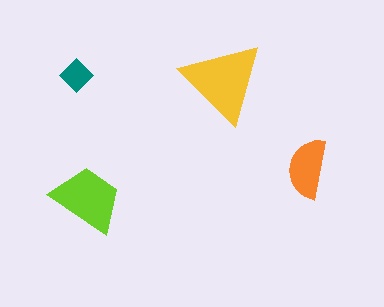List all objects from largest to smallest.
The yellow triangle, the lime trapezoid, the orange semicircle, the teal diamond.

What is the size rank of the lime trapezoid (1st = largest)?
2nd.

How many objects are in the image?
There are 4 objects in the image.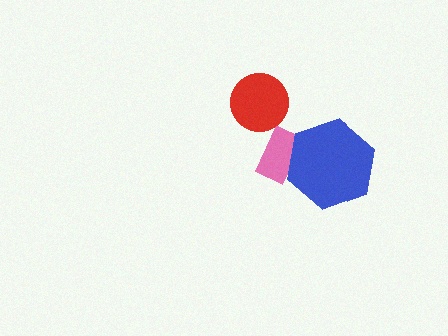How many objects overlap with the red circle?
0 objects overlap with the red circle.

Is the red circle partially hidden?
No, no other shape covers it.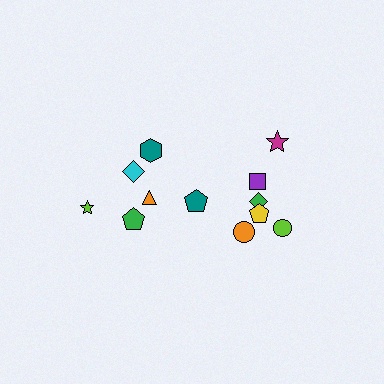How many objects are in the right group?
There are 7 objects.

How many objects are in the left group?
There are 5 objects.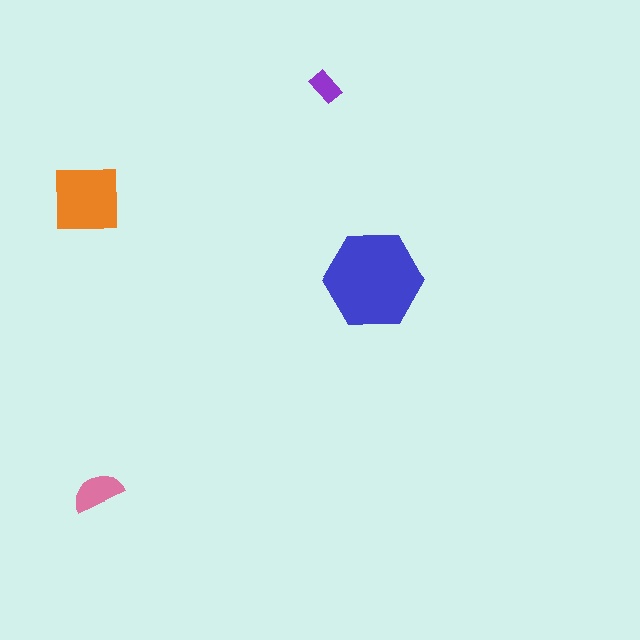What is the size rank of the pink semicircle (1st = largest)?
3rd.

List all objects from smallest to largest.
The purple rectangle, the pink semicircle, the orange square, the blue hexagon.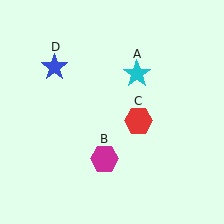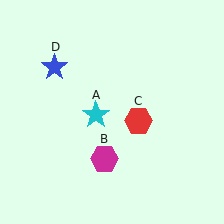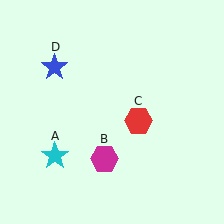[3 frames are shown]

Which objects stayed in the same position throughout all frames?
Magenta hexagon (object B) and red hexagon (object C) and blue star (object D) remained stationary.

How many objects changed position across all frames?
1 object changed position: cyan star (object A).